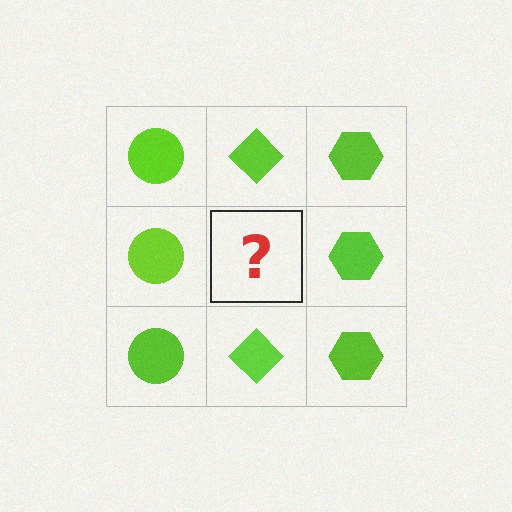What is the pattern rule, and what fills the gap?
The rule is that each column has a consistent shape. The gap should be filled with a lime diamond.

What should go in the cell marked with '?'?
The missing cell should contain a lime diamond.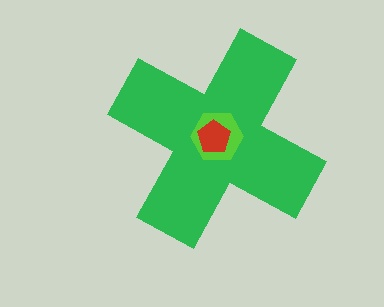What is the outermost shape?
The green cross.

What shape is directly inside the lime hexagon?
The red pentagon.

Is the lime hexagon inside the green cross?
Yes.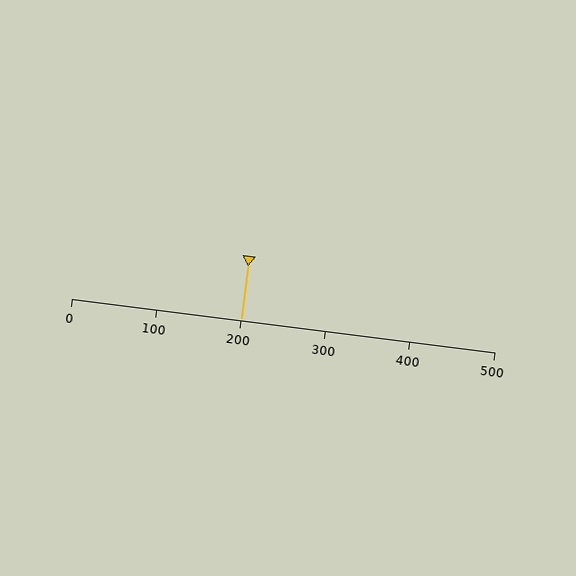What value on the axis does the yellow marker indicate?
The marker indicates approximately 200.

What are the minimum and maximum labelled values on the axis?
The axis runs from 0 to 500.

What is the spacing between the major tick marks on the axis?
The major ticks are spaced 100 apart.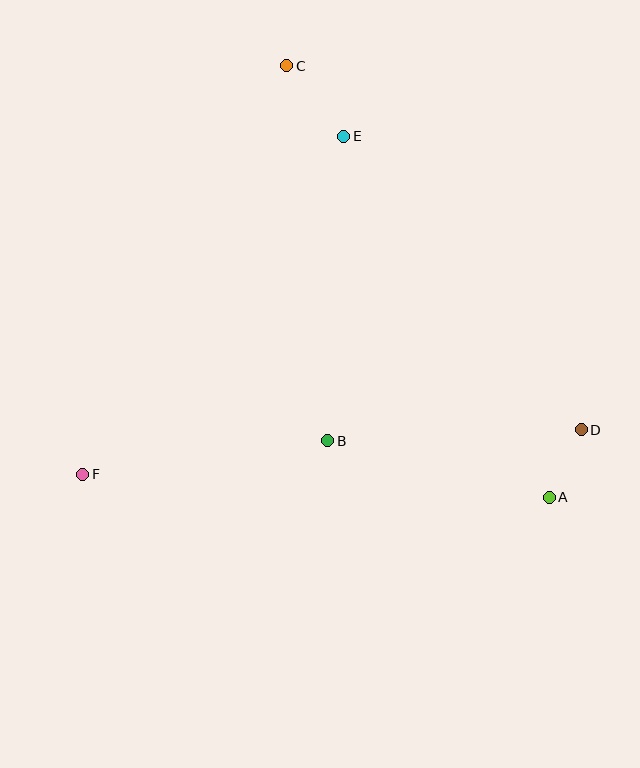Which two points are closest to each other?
Points A and D are closest to each other.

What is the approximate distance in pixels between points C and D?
The distance between C and D is approximately 468 pixels.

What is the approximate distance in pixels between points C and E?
The distance between C and E is approximately 91 pixels.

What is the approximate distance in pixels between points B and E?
The distance between B and E is approximately 305 pixels.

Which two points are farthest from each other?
Points A and C are farthest from each other.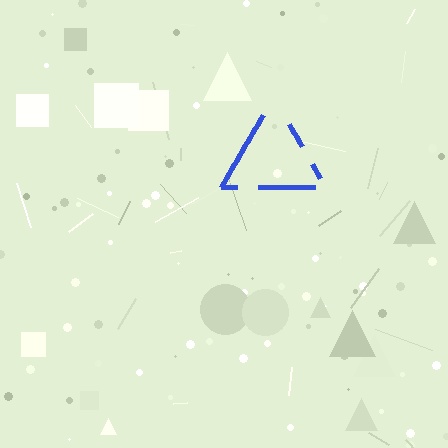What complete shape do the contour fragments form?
The contour fragments form a triangle.